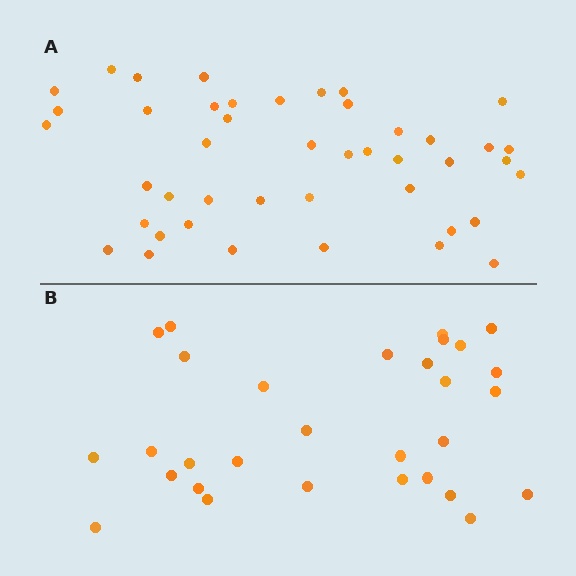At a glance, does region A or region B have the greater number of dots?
Region A (the top region) has more dots.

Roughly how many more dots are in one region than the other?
Region A has approximately 15 more dots than region B.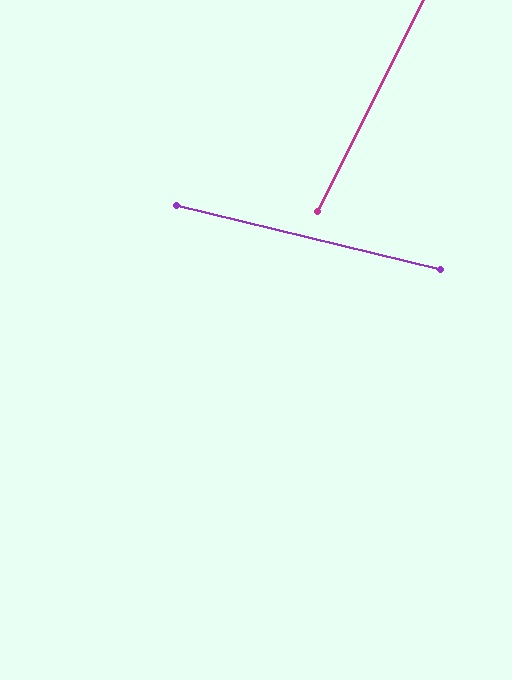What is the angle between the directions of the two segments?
Approximately 77 degrees.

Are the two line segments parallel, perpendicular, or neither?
Neither parallel nor perpendicular — they differ by about 77°.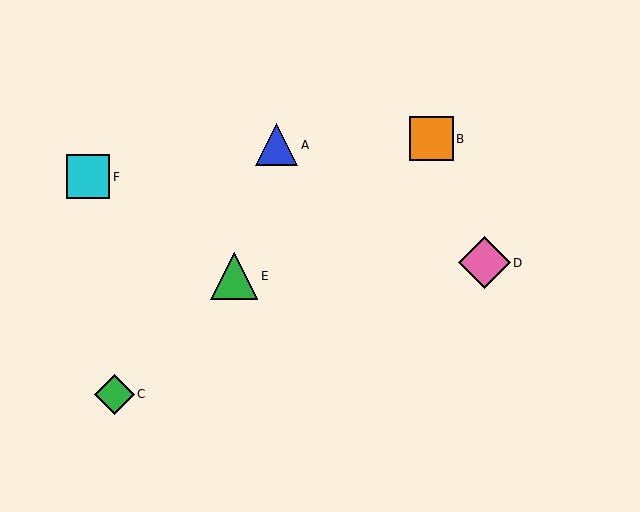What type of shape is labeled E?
Shape E is a green triangle.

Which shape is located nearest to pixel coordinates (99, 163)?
The cyan square (labeled F) at (88, 177) is nearest to that location.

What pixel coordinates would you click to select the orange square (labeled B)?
Click at (431, 139) to select the orange square B.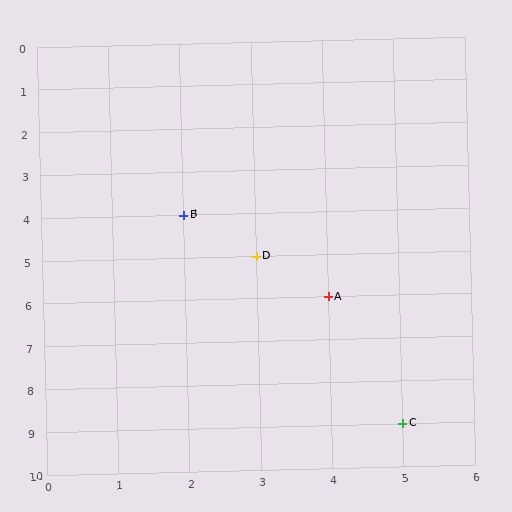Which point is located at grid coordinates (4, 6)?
Point A is at (4, 6).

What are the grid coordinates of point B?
Point B is at grid coordinates (2, 4).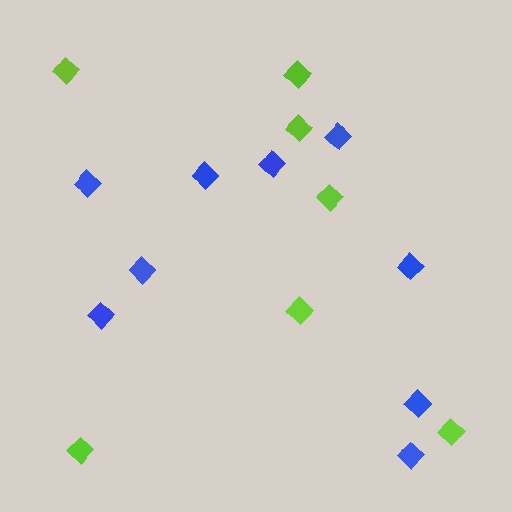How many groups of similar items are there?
There are 2 groups: one group of lime diamonds (7) and one group of blue diamonds (9).